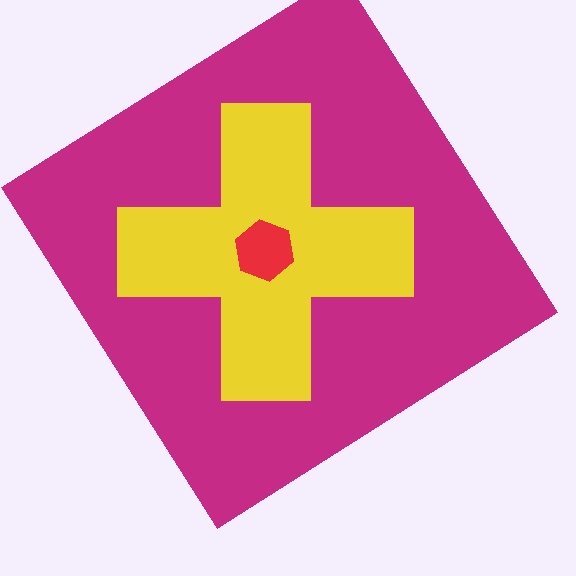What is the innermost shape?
The red hexagon.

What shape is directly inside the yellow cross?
The red hexagon.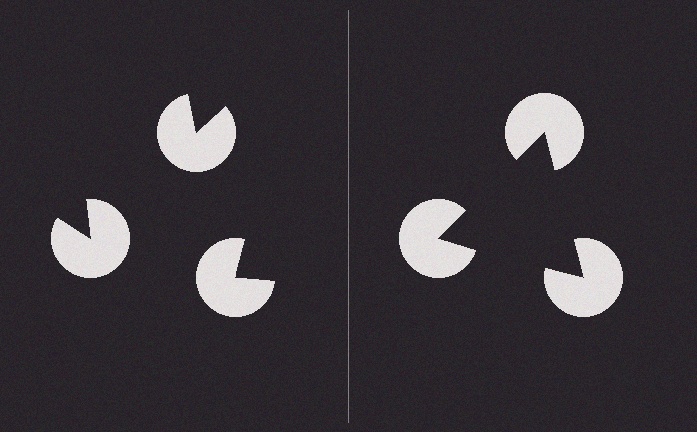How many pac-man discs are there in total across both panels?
6 — 3 on each side.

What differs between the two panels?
The pac-man discs are positioned identically on both sides; only the wedge orientations differ. On the right they align to a triangle; on the left they are misaligned.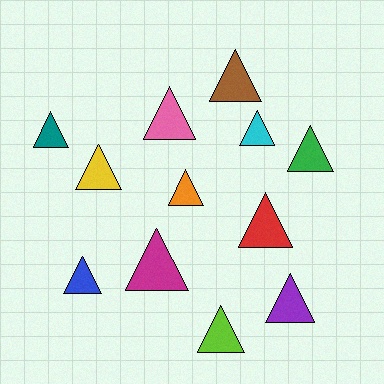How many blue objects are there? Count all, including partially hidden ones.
There is 1 blue object.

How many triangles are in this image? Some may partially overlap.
There are 12 triangles.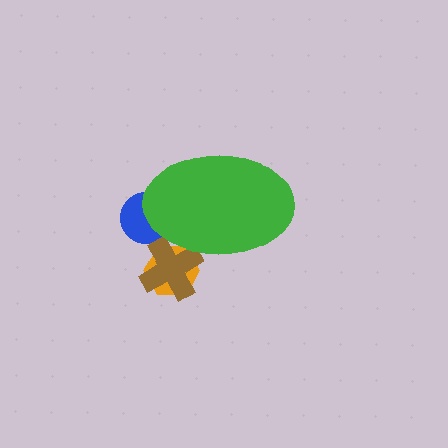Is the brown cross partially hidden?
Yes, the brown cross is partially hidden behind the green ellipse.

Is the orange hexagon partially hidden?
Yes, the orange hexagon is partially hidden behind the green ellipse.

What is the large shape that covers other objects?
A green ellipse.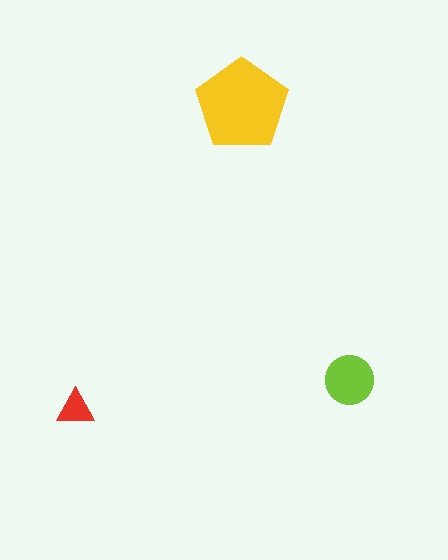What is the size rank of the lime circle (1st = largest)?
2nd.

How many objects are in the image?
There are 3 objects in the image.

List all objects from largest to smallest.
The yellow pentagon, the lime circle, the red triangle.